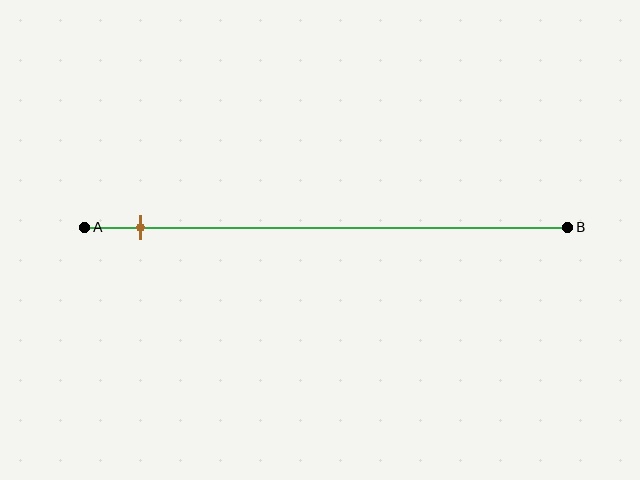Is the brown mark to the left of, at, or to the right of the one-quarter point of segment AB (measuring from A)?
The brown mark is to the left of the one-quarter point of segment AB.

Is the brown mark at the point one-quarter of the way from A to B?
No, the mark is at about 10% from A, not at the 25% one-quarter point.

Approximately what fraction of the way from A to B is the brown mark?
The brown mark is approximately 10% of the way from A to B.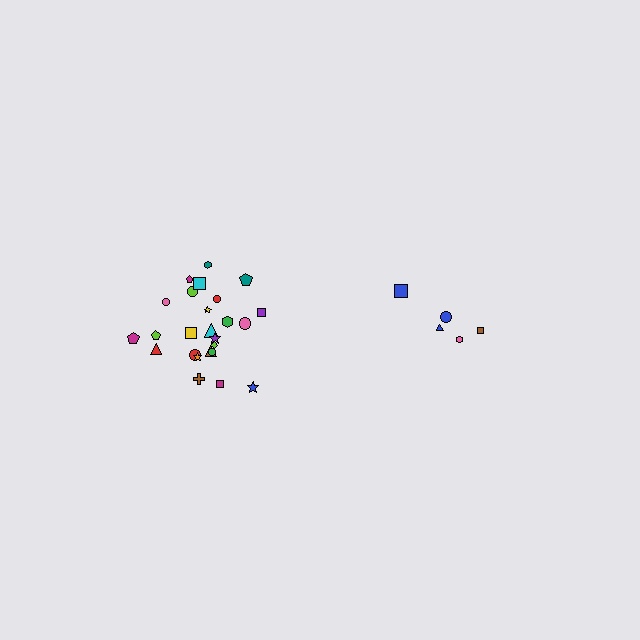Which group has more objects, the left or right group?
The left group.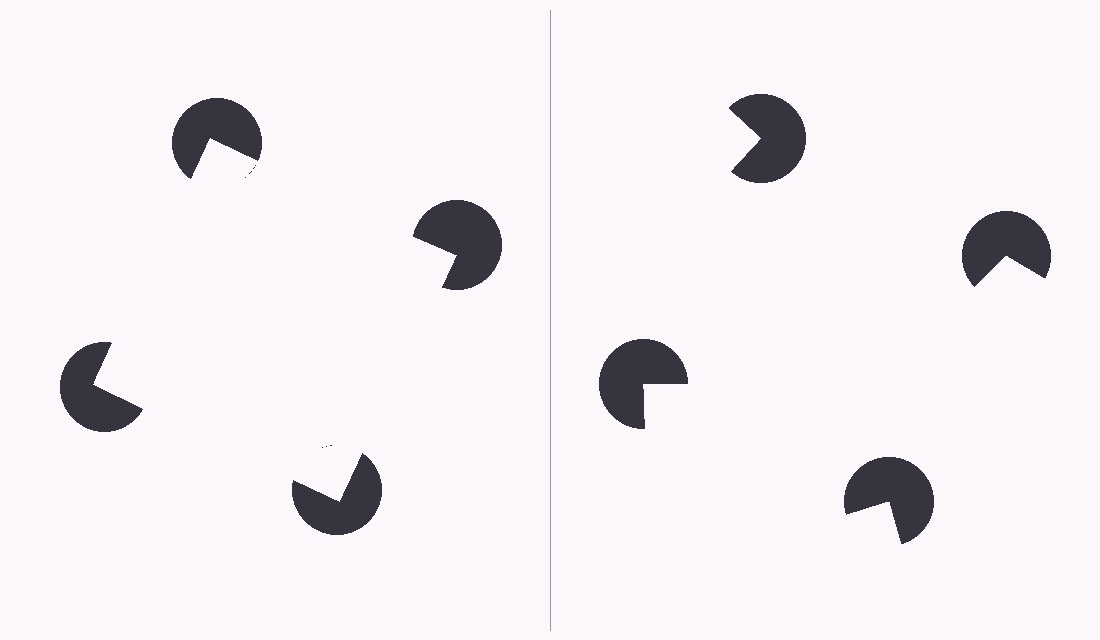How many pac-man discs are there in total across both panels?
8 — 4 on each side.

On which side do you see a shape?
An illusory square appears on the left side. On the right side the wedge cuts are rotated, so no coherent shape forms.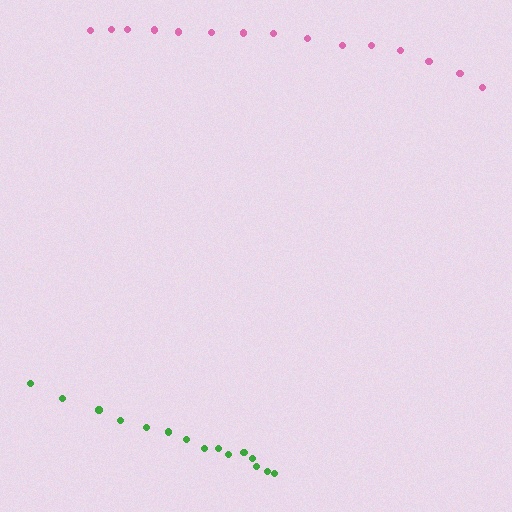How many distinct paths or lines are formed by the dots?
There are 2 distinct paths.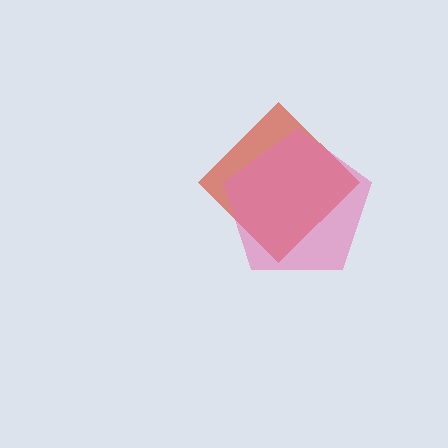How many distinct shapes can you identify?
There are 2 distinct shapes: a red diamond, a pink pentagon.